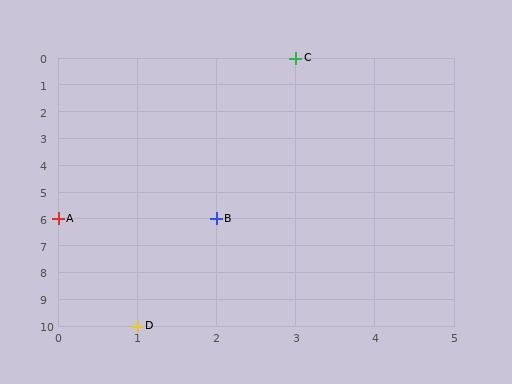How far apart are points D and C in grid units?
Points D and C are 2 columns and 10 rows apart (about 10.2 grid units diagonally).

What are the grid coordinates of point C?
Point C is at grid coordinates (3, 0).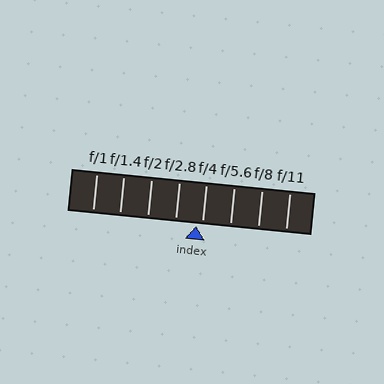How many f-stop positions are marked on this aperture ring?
There are 8 f-stop positions marked.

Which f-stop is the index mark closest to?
The index mark is closest to f/4.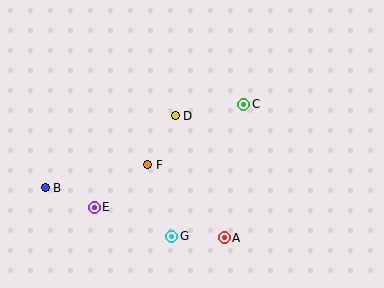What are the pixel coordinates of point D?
Point D is at (175, 116).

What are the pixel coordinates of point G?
Point G is at (172, 236).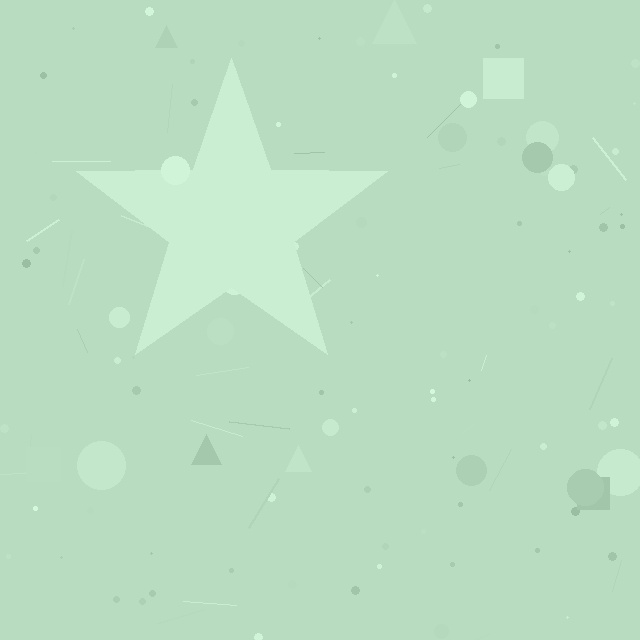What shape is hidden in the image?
A star is hidden in the image.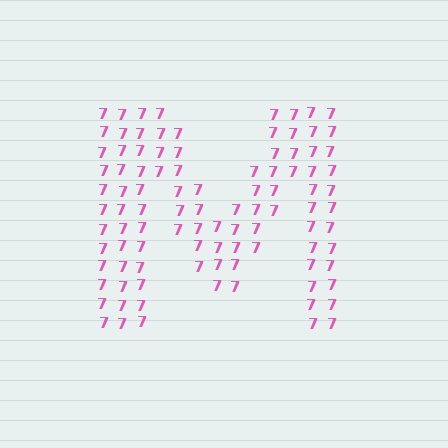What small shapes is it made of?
It is made of small digit 7's.